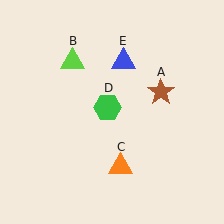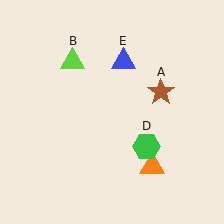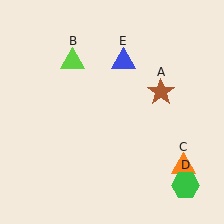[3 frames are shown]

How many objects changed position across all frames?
2 objects changed position: orange triangle (object C), green hexagon (object D).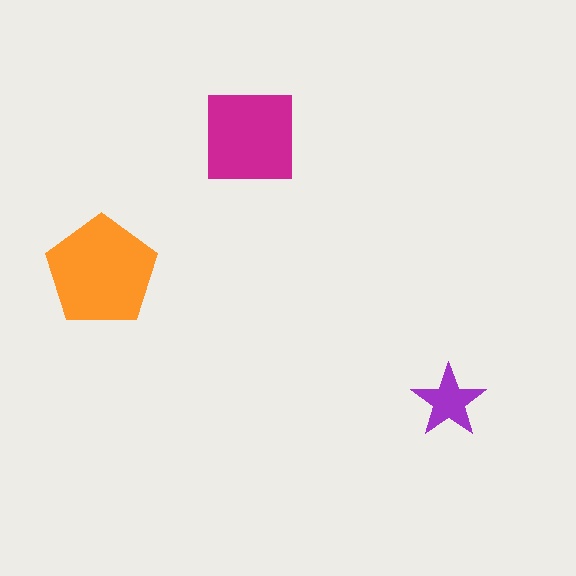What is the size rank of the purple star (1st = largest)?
3rd.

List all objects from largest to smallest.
The orange pentagon, the magenta square, the purple star.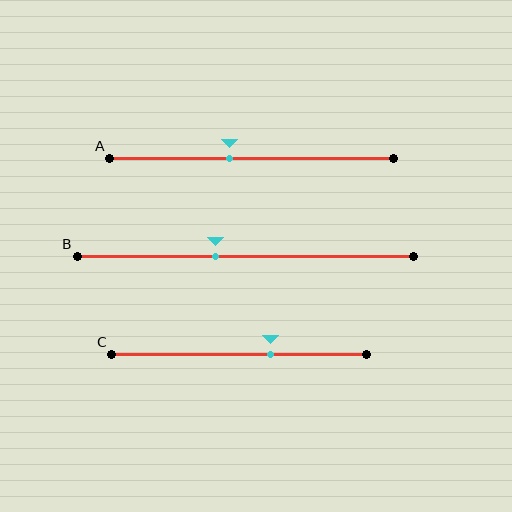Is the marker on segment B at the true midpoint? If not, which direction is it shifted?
No, the marker on segment B is shifted to the left by about 9% of the segment length.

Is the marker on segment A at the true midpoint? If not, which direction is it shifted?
No, the marker on segment A is shifted to the left by about 8% of the segment length.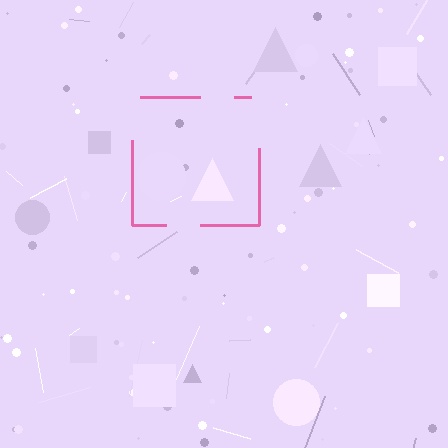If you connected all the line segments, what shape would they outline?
They would outline a square.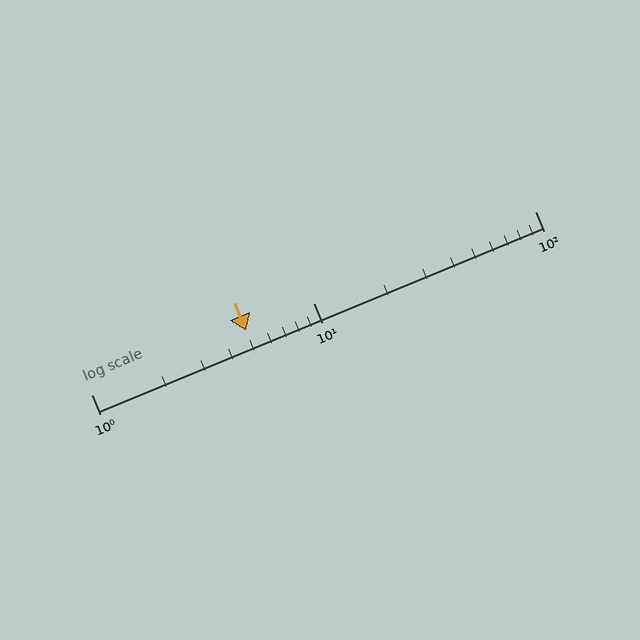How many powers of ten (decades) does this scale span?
The scale spans 2 decades, from 1 to 100.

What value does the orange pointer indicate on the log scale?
The pointer indicates approximately 5.